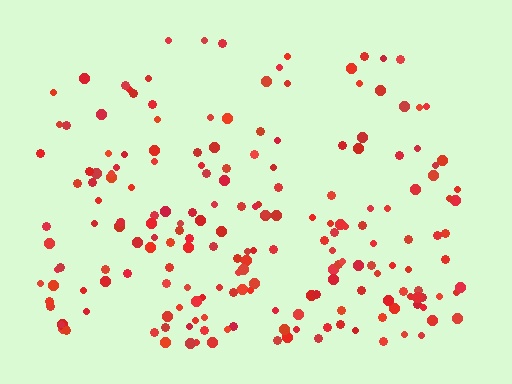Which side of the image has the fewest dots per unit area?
The top.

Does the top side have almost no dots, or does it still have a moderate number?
Still a moderate number, just noticeably fewer than the bottom.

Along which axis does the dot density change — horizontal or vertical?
Vertical.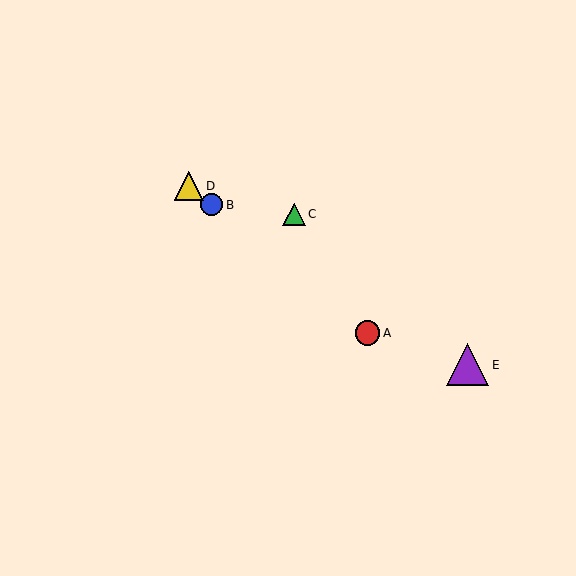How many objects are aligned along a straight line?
3 objects (A, B, D) are aligned along a straight line.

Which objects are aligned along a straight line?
Objects A, B, D are aligned along a straight line.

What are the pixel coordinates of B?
Object B is at (212, 205).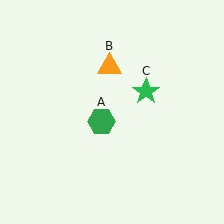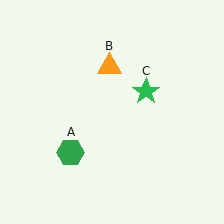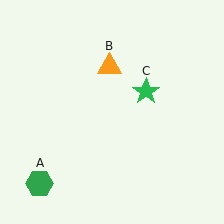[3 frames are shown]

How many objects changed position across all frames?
1 object changed position: green hexagon (object A).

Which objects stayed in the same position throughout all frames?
Orange triangle (object B) and green star (object C) remained stationary.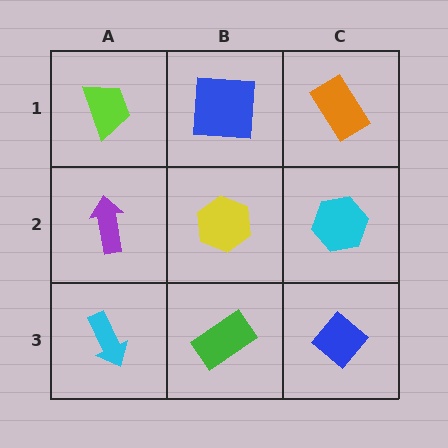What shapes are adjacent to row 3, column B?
A yellow hexagon (row 2, column B), a cyan arrow (row 3, column A), a blue diamond (row 3, column C).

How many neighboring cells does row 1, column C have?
2.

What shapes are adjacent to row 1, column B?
A yellow hexagon (row 2, column B), a lime trapezoid (row 1, column A), an orange rectangle (row 1, column C).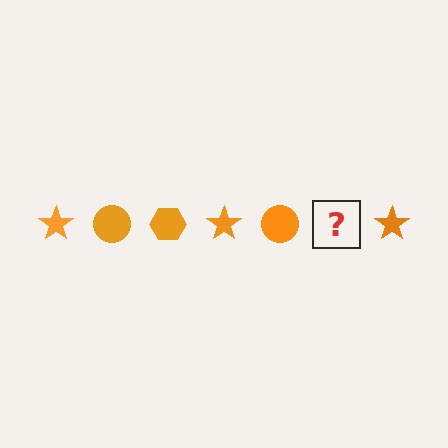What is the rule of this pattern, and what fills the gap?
The rule is that the pattern cycles through star, circle, hexagon shapes in orange. The gap should be filled with an orange hexagon.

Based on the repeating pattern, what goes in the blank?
The blank should be an orange hexagon.